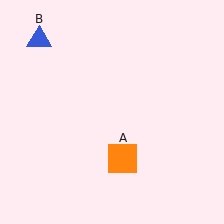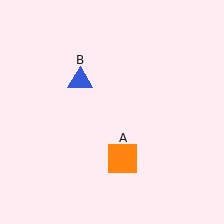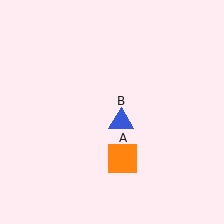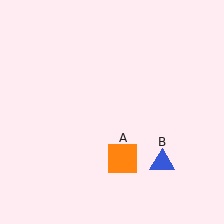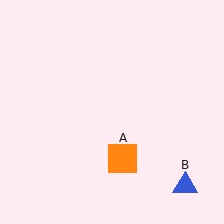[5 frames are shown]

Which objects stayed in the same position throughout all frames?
Orange square (object A) remained stationary.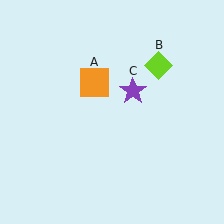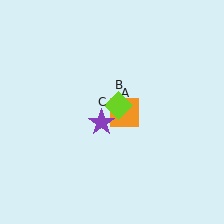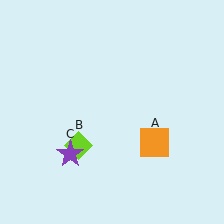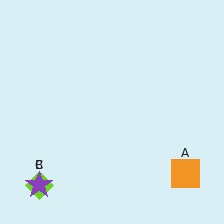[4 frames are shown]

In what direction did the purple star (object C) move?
The purple star (object C) moved down and to the left.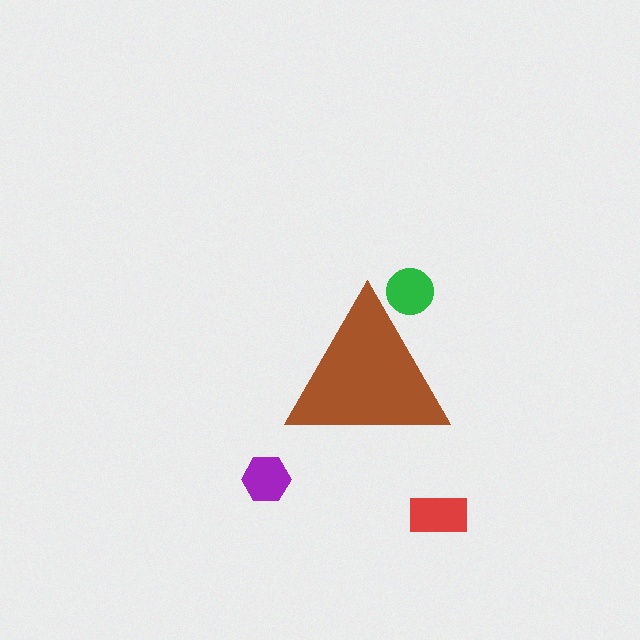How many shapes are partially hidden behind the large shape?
1 shape is partially hidden.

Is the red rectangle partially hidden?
No, the red rectangle is fully visible.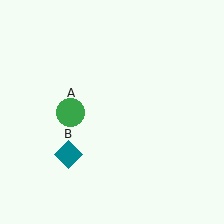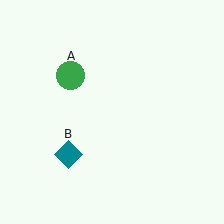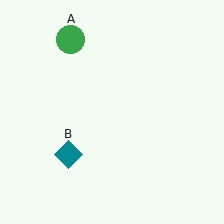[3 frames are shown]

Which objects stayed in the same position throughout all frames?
Teal diamond (object B) remained stationary.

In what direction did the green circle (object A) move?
The green circle (object A) moved up.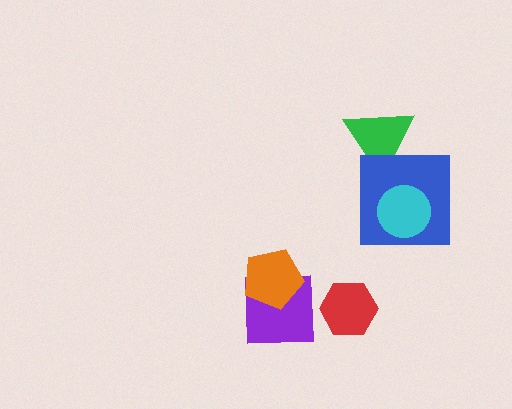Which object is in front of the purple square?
The orange pentagon is in front of the purple square.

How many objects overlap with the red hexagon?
0 objects overlap with the red hexagon.